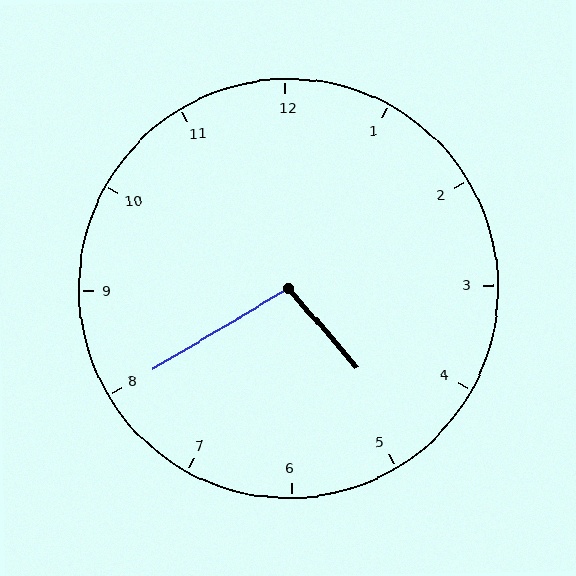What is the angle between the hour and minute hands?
Approximately 100 degrees.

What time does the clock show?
4:40.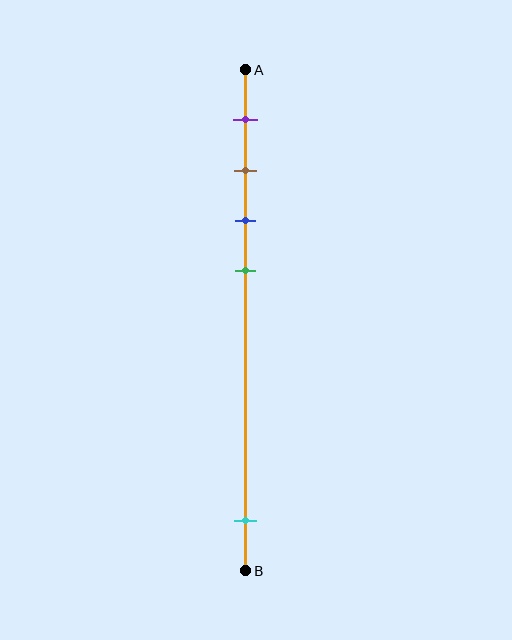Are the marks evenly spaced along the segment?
No, the marks are not evenly spaced.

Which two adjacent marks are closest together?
The brown and blue marks are the closest adjacent pair.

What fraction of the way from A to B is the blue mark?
The blue mark is approximately 30% (0.3) of the way from A to B.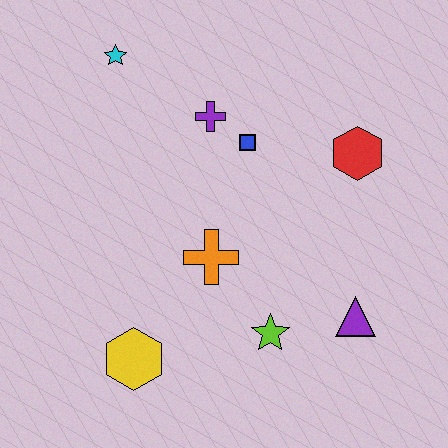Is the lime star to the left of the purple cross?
No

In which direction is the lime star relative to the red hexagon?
The lime star is below the red hexagon.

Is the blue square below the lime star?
No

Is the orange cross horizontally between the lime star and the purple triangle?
No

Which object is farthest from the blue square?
The yellow hexagon is farthest from the blue square.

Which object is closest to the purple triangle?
The lime star is closest to the purple triangle.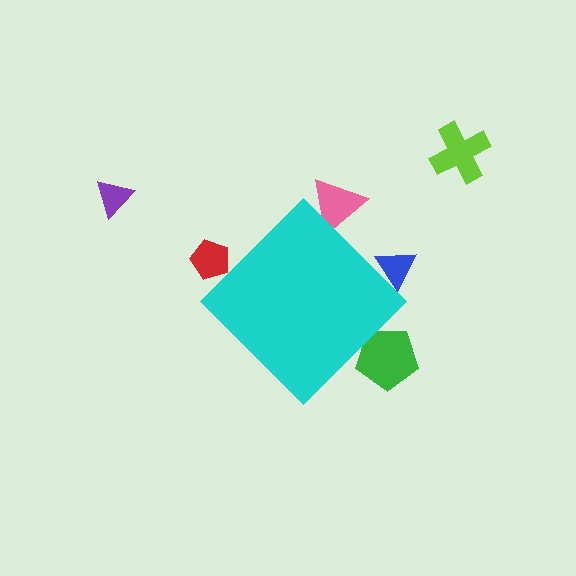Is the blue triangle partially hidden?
Yes, the blue triangle is partially hidden behind the cyan diamond.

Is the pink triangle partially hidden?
Yes, the pink triangle is partially hidden behind the cyan diamond.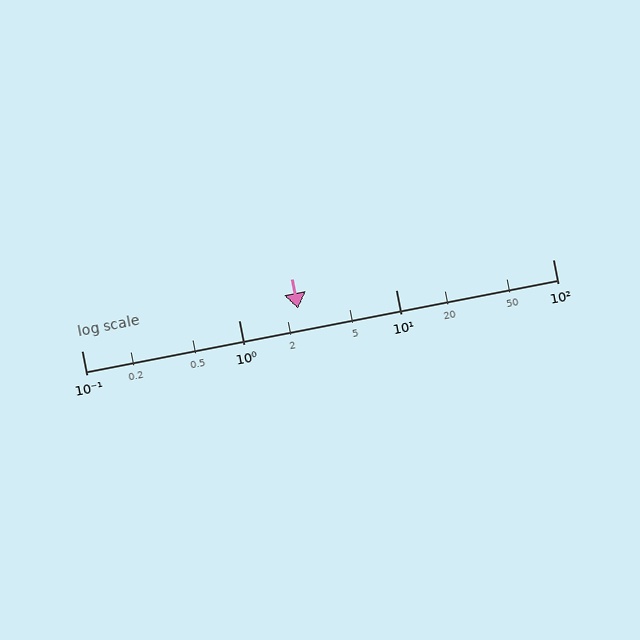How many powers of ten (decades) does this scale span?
The scale spans 3 decades, from 0.1 to 100.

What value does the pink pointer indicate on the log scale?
The pointer indicates approximately 2.4.